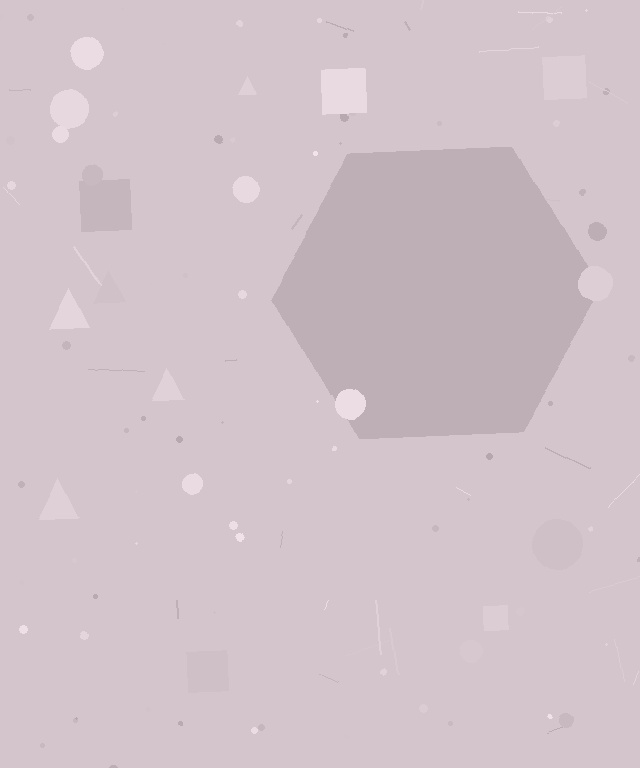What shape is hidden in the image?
A hexagon is hidden in the image.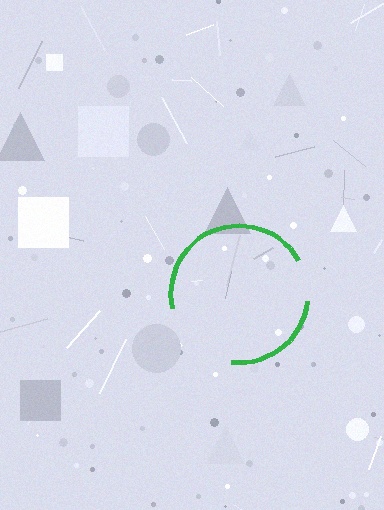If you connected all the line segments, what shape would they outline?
They would outline a circle.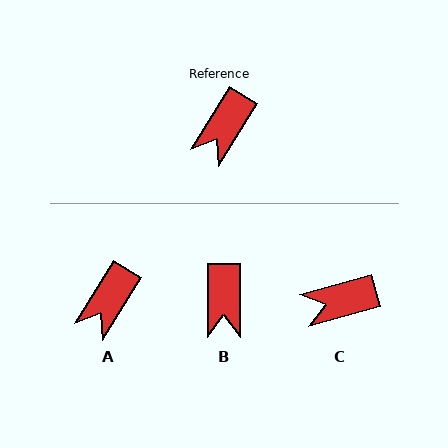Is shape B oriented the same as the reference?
No, it is off by about 32 degrees.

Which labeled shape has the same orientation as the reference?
A.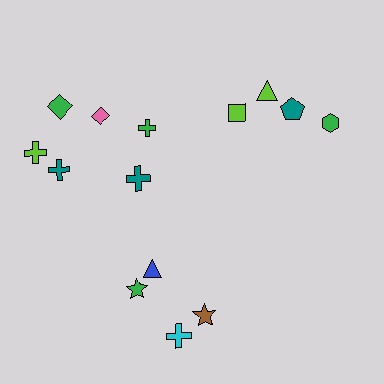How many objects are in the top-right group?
There are 4 objects.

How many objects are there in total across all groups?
There are 14 objects.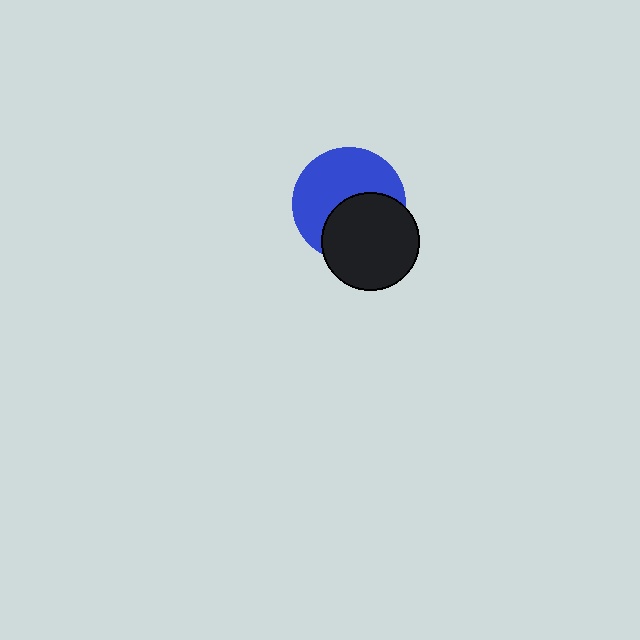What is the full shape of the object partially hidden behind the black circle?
The partially hidden object is a blue circle.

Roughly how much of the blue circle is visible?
About half of it is visible (roughly 57%).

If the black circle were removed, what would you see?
You would see the complete blue circle.